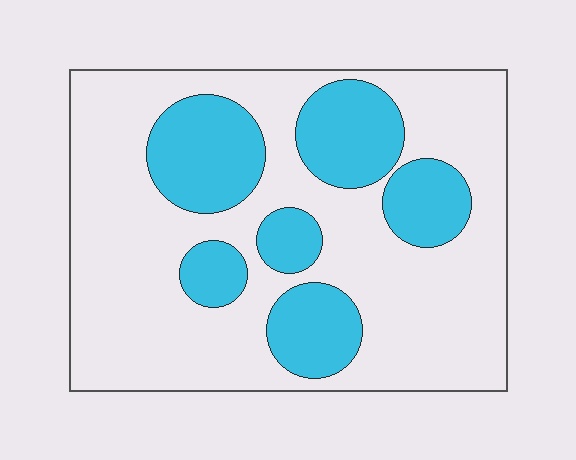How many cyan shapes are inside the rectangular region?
6.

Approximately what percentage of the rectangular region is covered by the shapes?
Approximately 30%.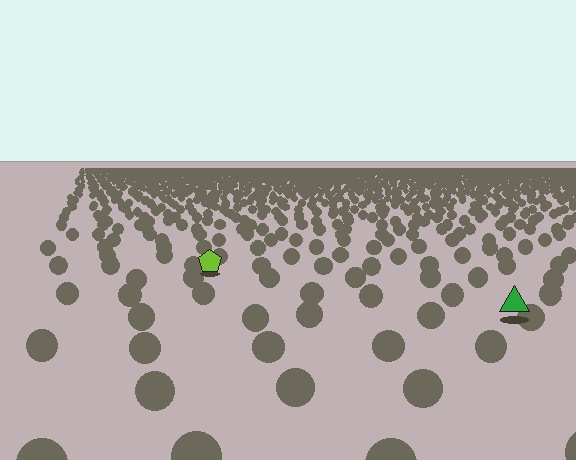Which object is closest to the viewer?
The green triangle is closest. The texture marks near it are larger and more spread out.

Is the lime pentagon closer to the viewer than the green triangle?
No. The green triangle is closer — you can tell from the texture gradient: the ground texture is coarser near it.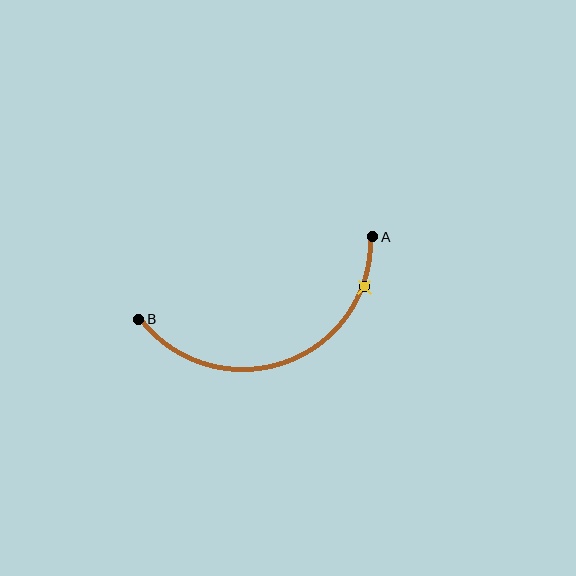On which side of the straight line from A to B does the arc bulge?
The arc bulges below the straight line connecting A and B.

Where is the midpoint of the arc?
The arc midpoint is the point on the curve farthest from the straight line joining A and B. It sits below that line.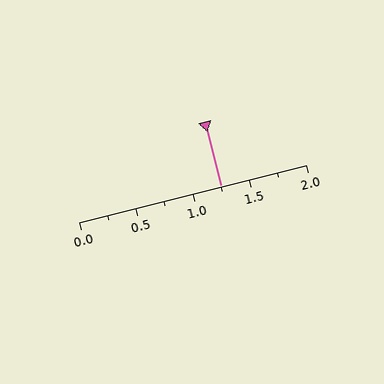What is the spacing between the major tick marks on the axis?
The major ticks are spaced 0.5 apart.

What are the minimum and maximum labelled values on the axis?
The axis runs from 0.0 to 2.0.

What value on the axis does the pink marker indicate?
The marker indicates approximately 1.25.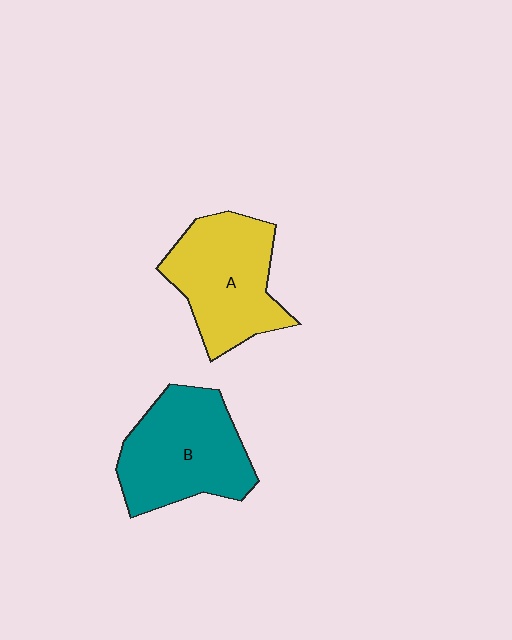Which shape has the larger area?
Shape B (teal).